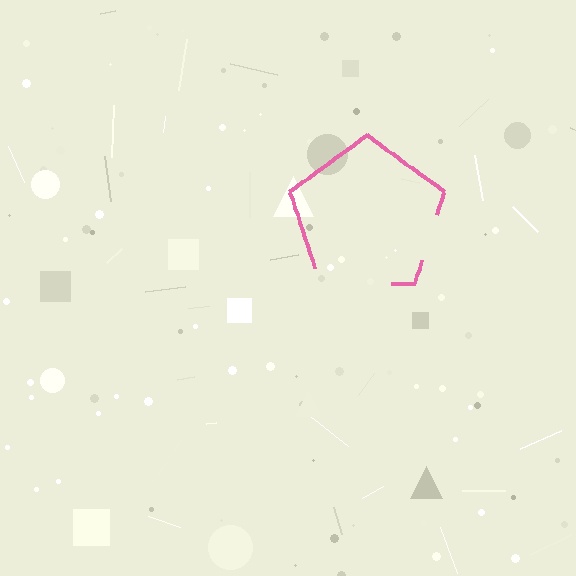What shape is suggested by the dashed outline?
The dashed outline suggests a pentagon.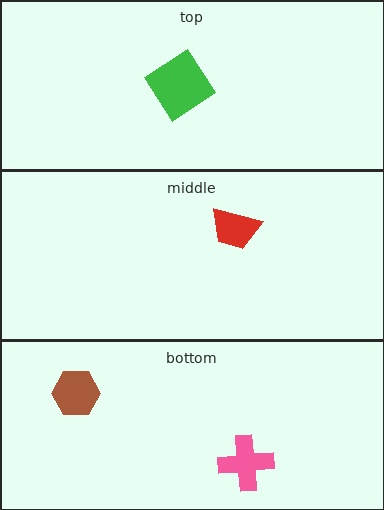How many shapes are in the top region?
1.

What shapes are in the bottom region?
The brown hexagon, the pink cross.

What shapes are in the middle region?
The red trapezoid.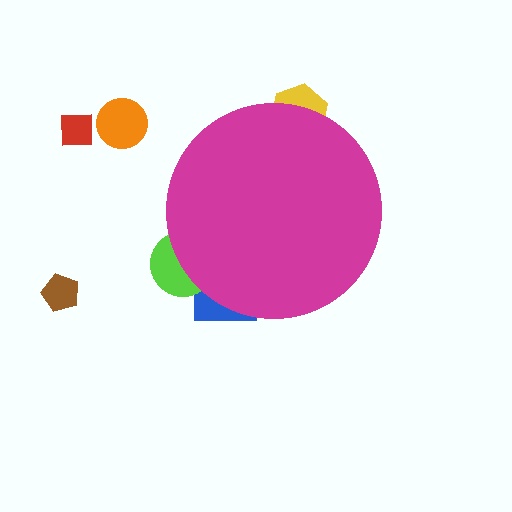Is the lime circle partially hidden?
Yes, the lime circle is partially hidden behind the magenta circle.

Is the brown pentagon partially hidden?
No, the brown pentagon is fully visible.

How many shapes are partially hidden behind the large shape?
3 shapes are partially hidden.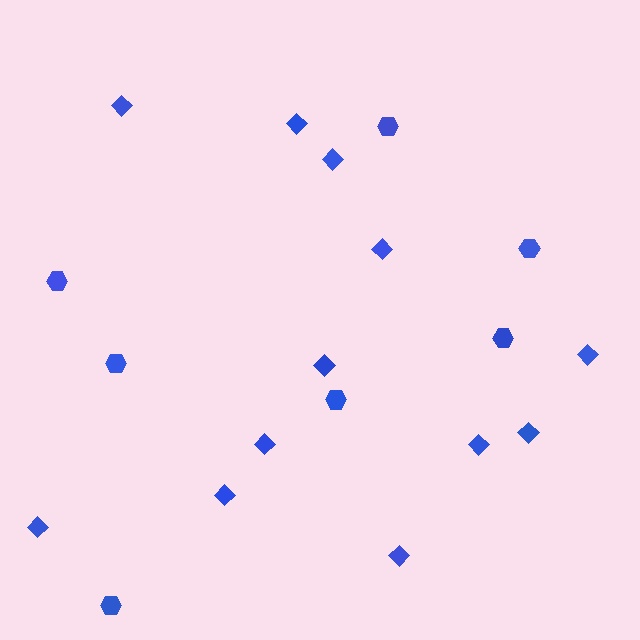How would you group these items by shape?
There are 2 groups: one group of hexagons (7) and one group of diamonds (12).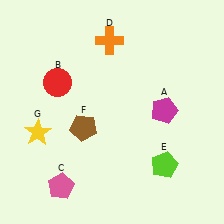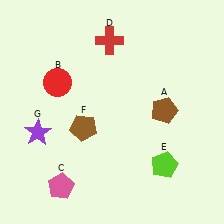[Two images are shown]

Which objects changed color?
A changed from magenta to brown. D changed from orange to red. G changed from yellow to purple.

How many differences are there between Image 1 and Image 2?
There are 3 differences between the two images.